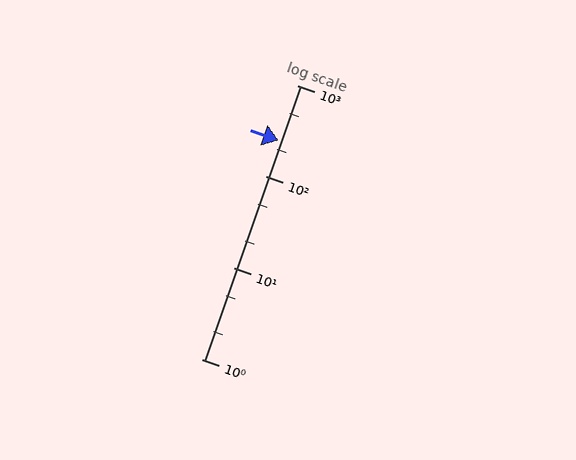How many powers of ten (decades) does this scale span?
The scale spans 3 decades, from 1 to 1000.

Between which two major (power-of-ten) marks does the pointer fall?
The pointer is between 100 and 1000.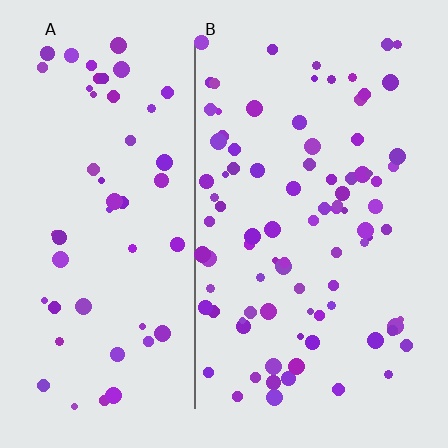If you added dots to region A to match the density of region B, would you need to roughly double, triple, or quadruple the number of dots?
Approximately double.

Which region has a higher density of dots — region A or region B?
B (the right).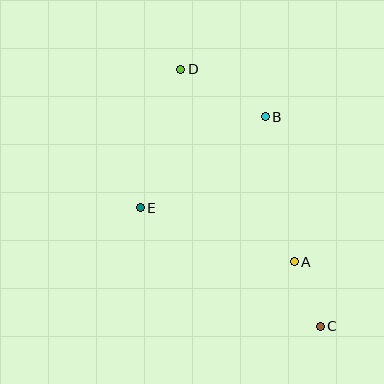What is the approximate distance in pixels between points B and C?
The distance between B and C is approximately 217 pixels.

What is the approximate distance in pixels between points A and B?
The distance between A and B is approximately 148 pixels.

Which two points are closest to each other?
Points A and C are closest to each other.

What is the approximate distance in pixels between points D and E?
The distance between D and E is approximately 145 pixels.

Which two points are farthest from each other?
Points C and D are farthest from each other.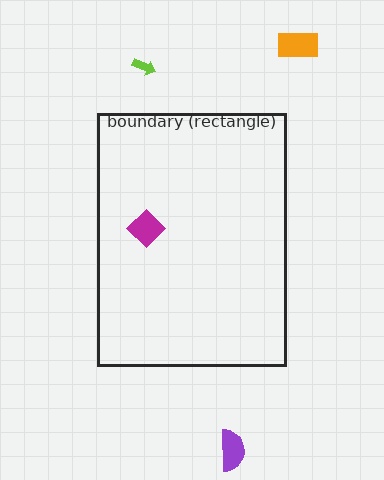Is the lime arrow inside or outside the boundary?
Outside.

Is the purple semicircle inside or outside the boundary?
Outside.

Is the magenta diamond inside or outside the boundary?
Inside.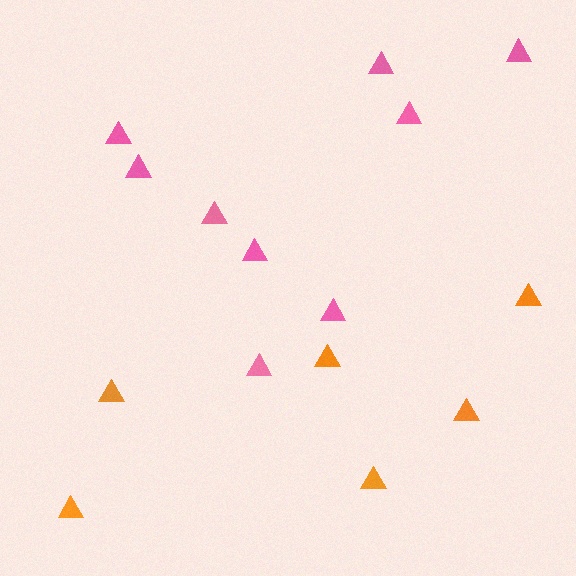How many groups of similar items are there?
There are 2 groups: one group of pink triangles (9) and one group of orange triangles (6).